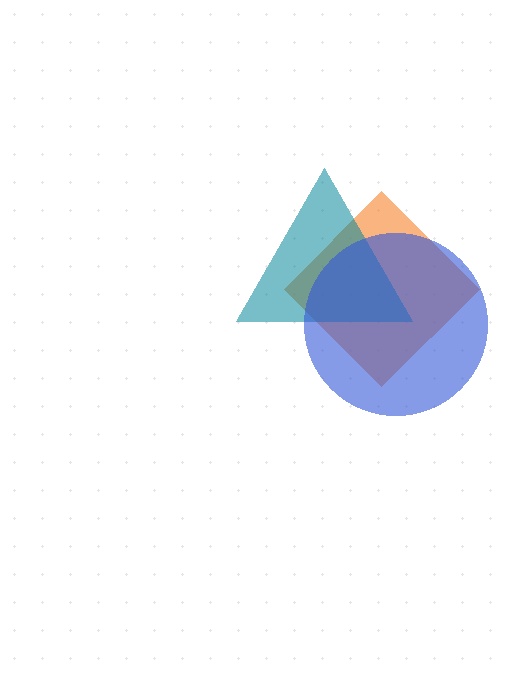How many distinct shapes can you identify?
There are 3 distinct shapes: an orange diamond, a teal triangle, a blue circle.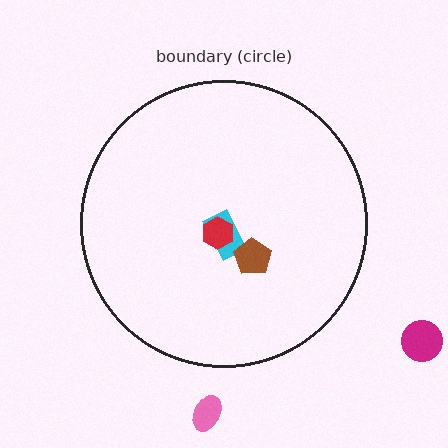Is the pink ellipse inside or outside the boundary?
Outside.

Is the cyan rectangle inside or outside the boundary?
Inside.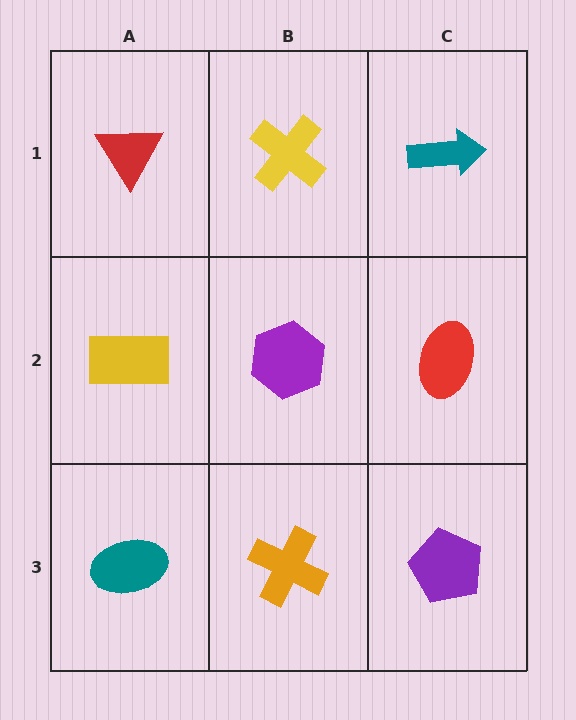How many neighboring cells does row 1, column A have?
2.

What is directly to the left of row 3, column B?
A teal ellipse.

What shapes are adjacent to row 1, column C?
A red ellipse (row 2, column C), a yellow cross (row 1, column B).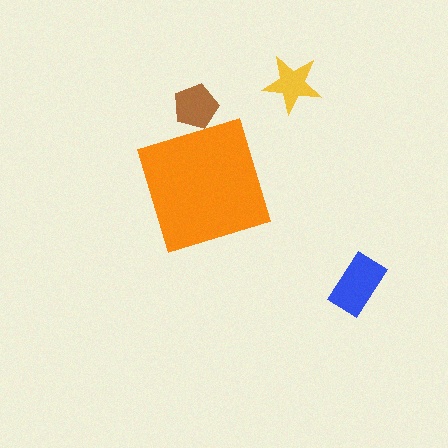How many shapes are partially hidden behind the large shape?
1 shape is partially hidden.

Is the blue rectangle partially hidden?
No, the blue rectangle is fully visible.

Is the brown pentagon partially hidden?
Yes, the brown pentagon is partially hidden behind the orange diamond.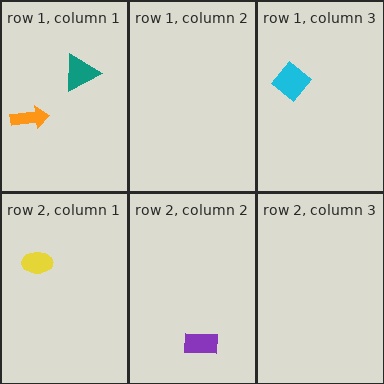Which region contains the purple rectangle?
The row 2, column 2 region.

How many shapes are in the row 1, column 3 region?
1.